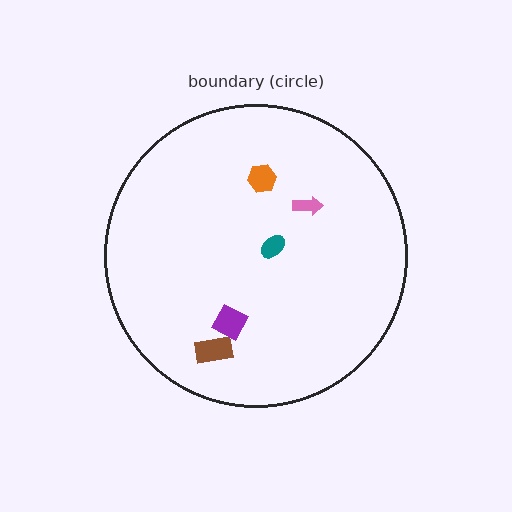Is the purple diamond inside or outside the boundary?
Inside.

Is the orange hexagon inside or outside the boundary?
Inside.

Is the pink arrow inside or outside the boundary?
Inside.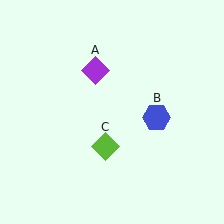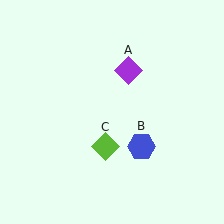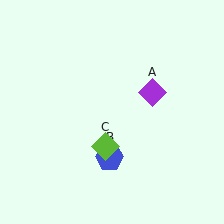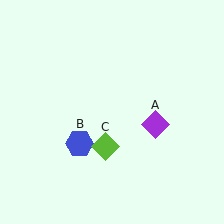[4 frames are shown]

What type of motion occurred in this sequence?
The purple diamond (object A), blue hexagon (object B) rotated clockwise around the center of the scene.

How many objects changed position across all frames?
2 objects changed position: purple diamond (object A), blue hexagon (object B).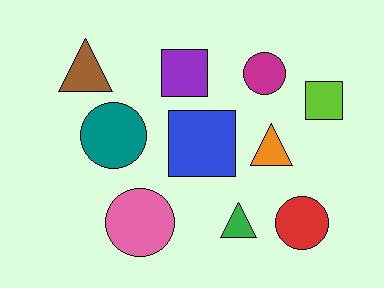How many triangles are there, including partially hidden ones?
There are 3 triangles.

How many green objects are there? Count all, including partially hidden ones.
There is 1 green object.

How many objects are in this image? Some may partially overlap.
There are 10 objects.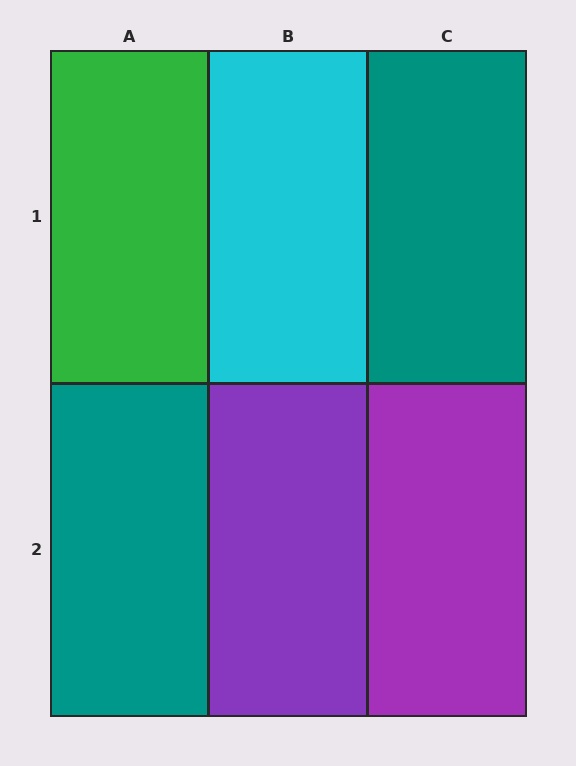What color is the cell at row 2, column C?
Purple.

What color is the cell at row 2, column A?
Teal.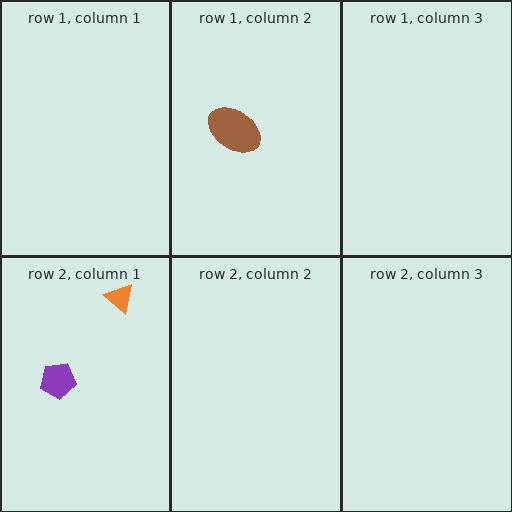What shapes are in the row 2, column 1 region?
The orange triangle, the purple pentagon.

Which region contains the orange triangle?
The row 2, column 1 region.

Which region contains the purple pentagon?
The row 2, column 1 region.